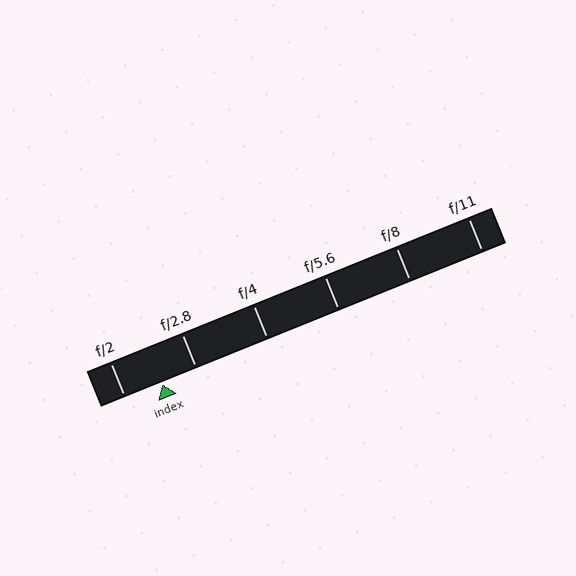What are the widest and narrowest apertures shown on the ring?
The widest aperture shown is f/2 and the narrowest is f/11.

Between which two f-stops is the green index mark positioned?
The index mark is between f/2 and f/2.8.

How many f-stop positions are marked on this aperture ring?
There are 6 f-stop positions marked.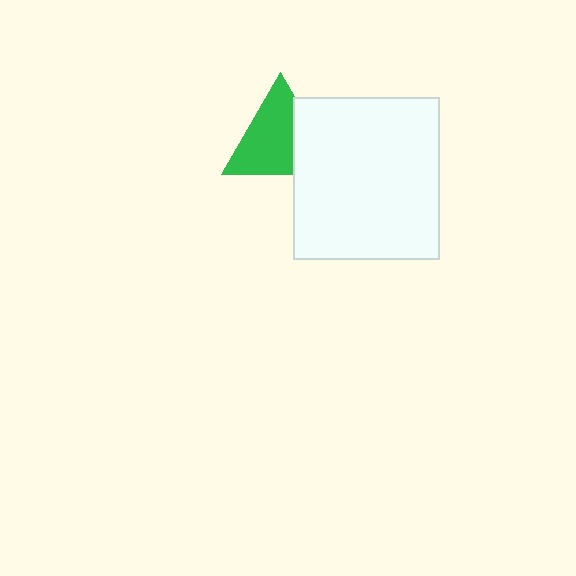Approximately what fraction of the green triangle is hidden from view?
Roughly 31% of the green triangle is hidden behind the white rectangle.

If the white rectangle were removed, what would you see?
You would see the complete green triangle.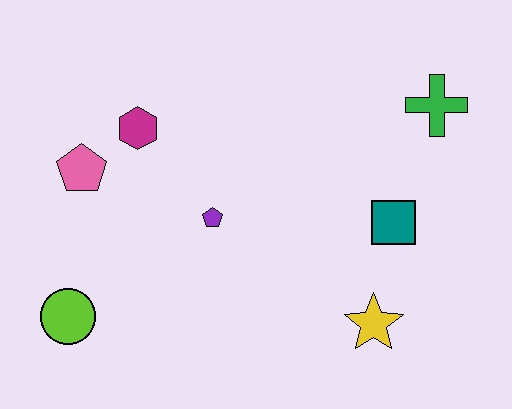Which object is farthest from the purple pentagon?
The green cross is farthest from the purple pentagon.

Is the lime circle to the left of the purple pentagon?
Yes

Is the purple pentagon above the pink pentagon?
No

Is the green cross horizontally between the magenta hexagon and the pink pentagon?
No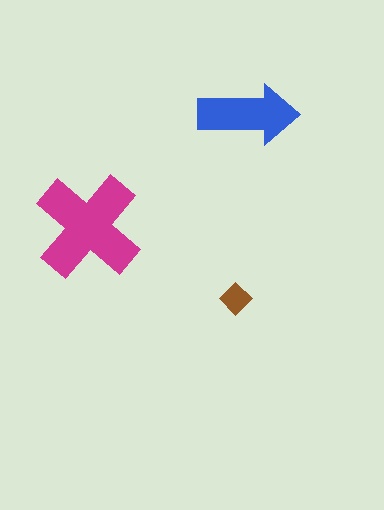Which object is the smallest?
The brown diamond.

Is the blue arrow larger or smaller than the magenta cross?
Smaller.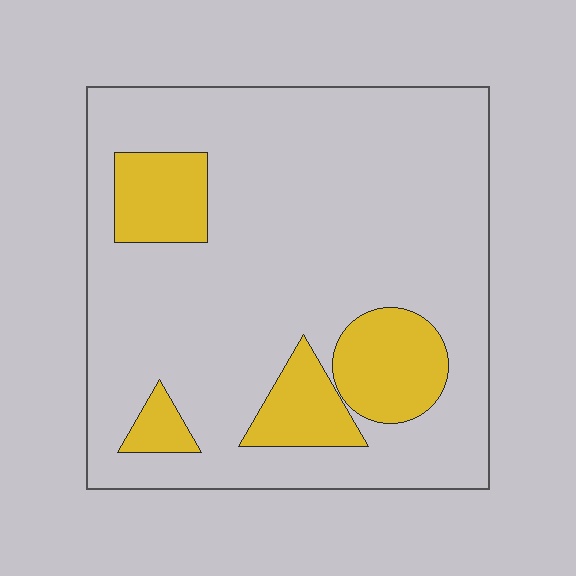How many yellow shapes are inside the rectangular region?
4.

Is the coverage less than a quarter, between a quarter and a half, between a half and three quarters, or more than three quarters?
Less than a quarter.